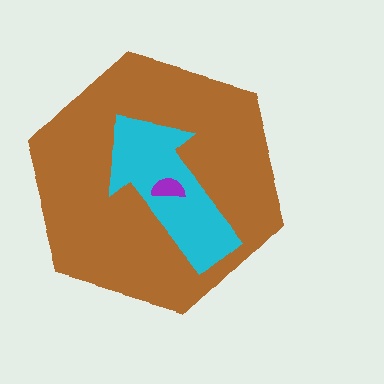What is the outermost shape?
The brown hexagon.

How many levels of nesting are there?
3.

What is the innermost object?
The purple semicircle.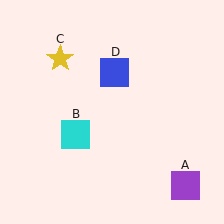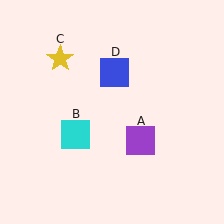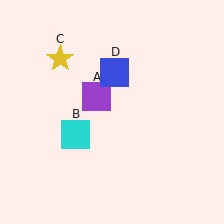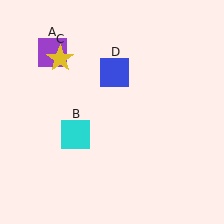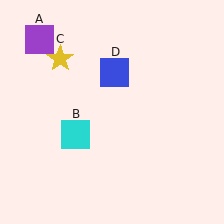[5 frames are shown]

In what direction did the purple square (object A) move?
The purple square (object A) moved up and to the left.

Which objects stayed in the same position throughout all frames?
Cyan square (object B) and yellow star (object C) and blue square (object D) remained stationary.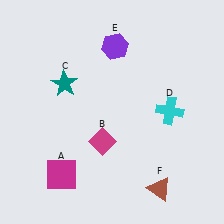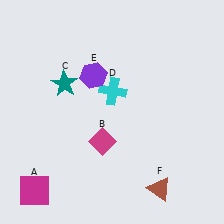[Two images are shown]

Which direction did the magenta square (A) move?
The magenta square (A) moved left.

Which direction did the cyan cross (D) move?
The cyan cross (D) moved left.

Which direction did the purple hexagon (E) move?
The purple hexagon (E) moved down.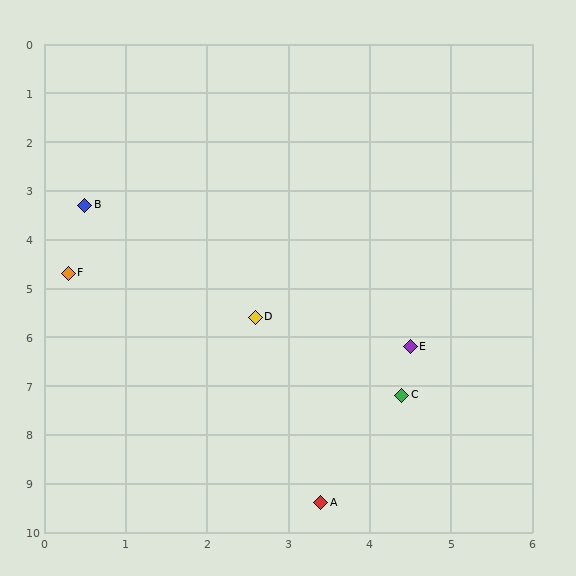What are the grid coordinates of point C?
Point C is at approximately (4.4, 7.2).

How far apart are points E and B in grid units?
Points E and B are about 4.9 grid units apart.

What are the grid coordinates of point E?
Point E is at approximately (4.5, 6.2).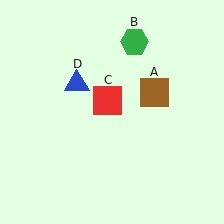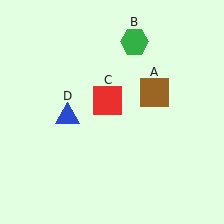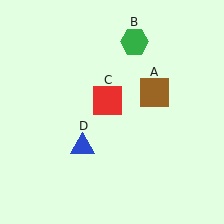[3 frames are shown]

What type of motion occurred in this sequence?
The blue triangle (object D) rotated counterclockwise around the center of the scene.